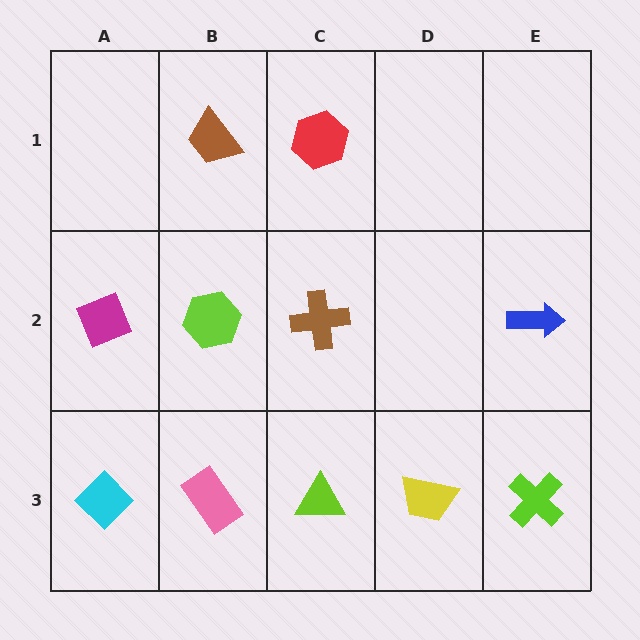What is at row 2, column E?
A blue arrow.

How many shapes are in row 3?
5 shapes.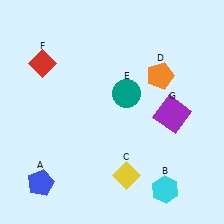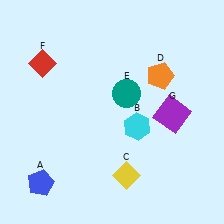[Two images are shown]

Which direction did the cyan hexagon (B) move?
The cyan hexagon (B) moved up.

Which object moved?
The cyan hexagon (B) moved up.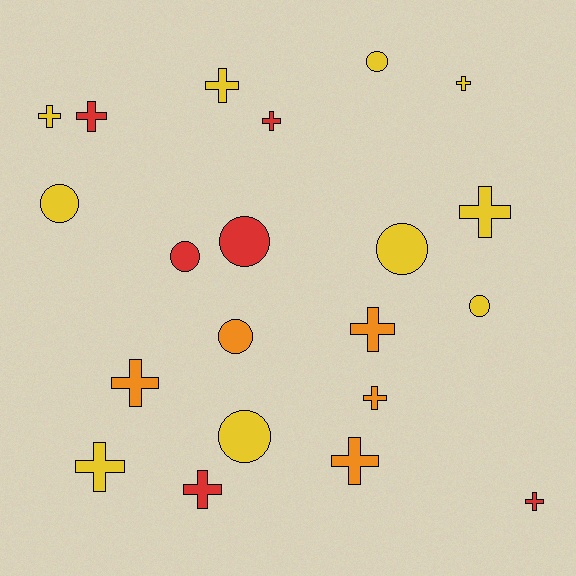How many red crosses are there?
There are 4 red crosses.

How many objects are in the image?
There are 21 objects.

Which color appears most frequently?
Yellow, with 10 objects.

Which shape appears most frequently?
Cross, with 13 objects.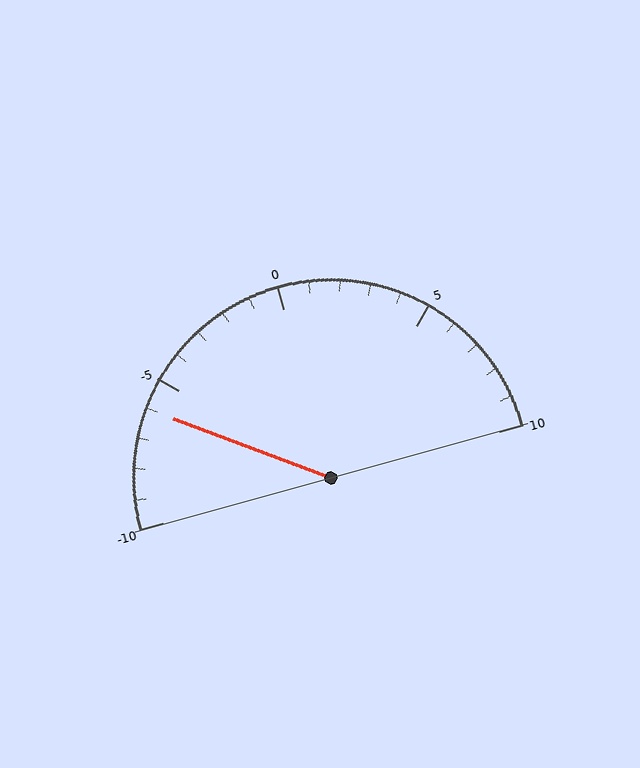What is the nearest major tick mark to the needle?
The nearest major tick mark is -5.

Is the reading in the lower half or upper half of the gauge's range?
The reading is in the lower half of the range (-10 to 10).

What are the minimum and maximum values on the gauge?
The gauge ranges from -10 to 10.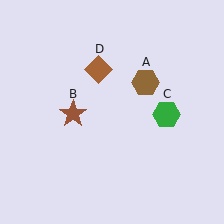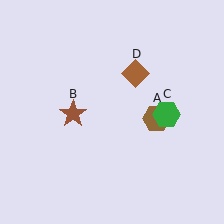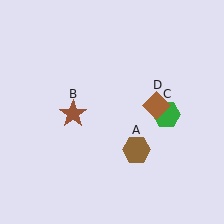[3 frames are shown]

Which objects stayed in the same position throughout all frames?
Brown star (object B) and green hexagon (object C) remained stationary.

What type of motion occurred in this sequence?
The brown hexagon (object A), brown diamond (object D) rotated clockwise around the center of the scene.